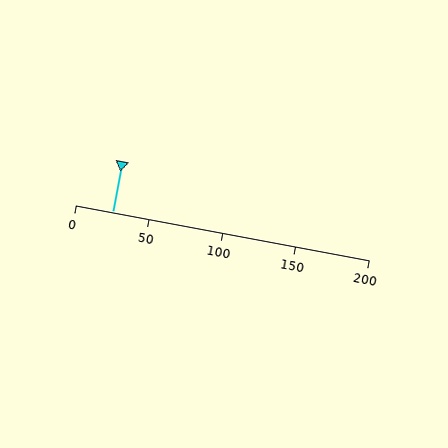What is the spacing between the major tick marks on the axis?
The major ticks are spaced 50 apart.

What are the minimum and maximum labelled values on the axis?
The axis runs from 0 to 200.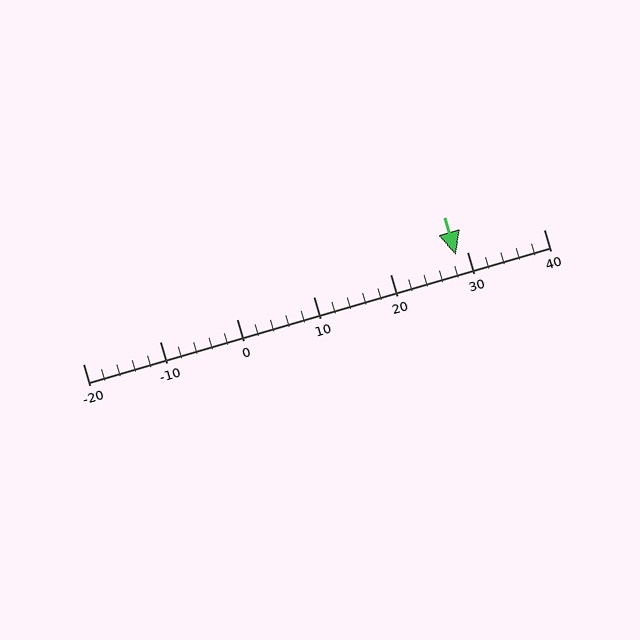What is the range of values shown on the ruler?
The ruler shows values from -20 to 40.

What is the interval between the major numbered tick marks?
The major tick marks are spaced 10 units apart.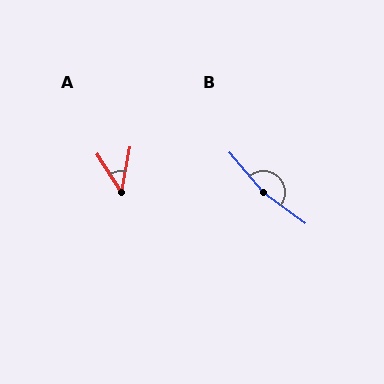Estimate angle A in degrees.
Approximately 42 degrees.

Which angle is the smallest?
A, at approximately 42 degrees.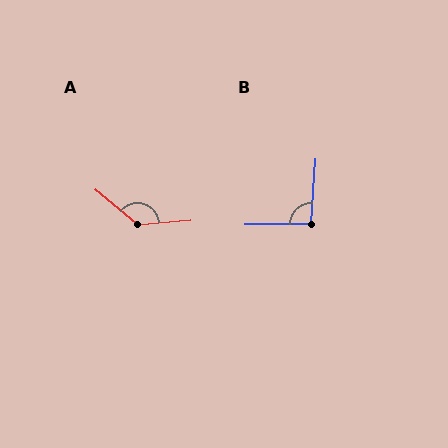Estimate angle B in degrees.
Approximately 94 degrees.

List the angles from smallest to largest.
B (94°), A (136°).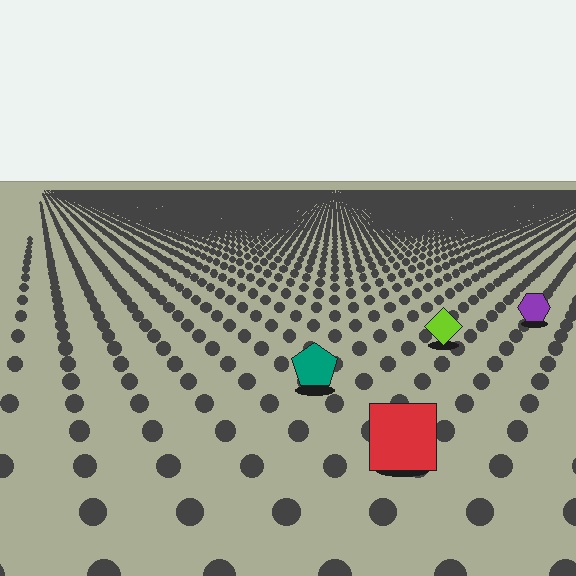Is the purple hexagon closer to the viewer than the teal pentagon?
No. The teal pentagon is closer — you can tell from the texture gradient: the ground texture is coarser near it.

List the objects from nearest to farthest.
From nearest to farthest: the red square, the teal pentagon, the lime diamond, the purple hexagon.